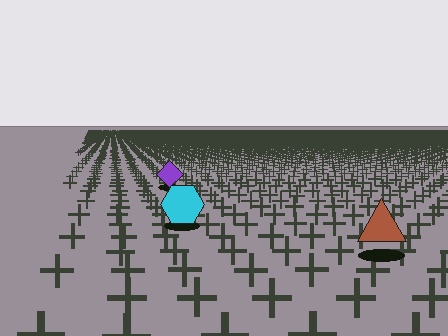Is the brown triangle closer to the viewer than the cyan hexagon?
Yes. The brown triangle is closer — you can tell from the texture gradient: the ground texture is coarser near it.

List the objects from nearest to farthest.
From nearest to farthest: the brown triangle, the cyan hexagon, the purple diamond.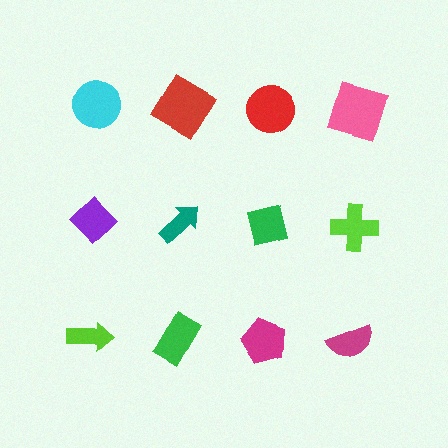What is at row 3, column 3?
A magenta pentagon.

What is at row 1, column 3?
A red circle.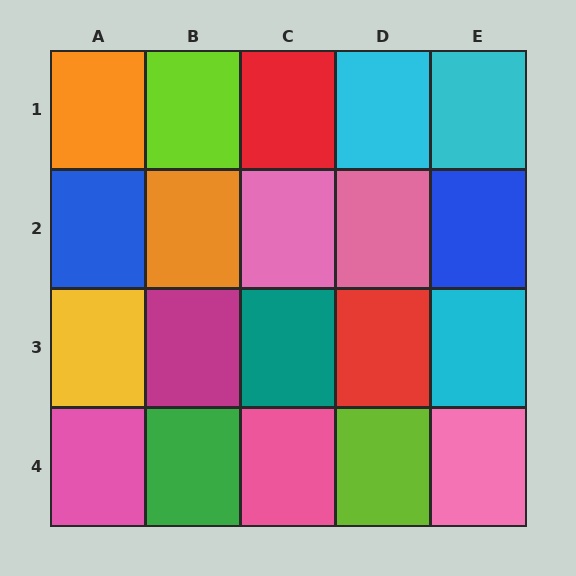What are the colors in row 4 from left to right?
Pink, green, pink, lime, pink.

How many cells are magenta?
1 cell is magenta.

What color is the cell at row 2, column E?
Blue.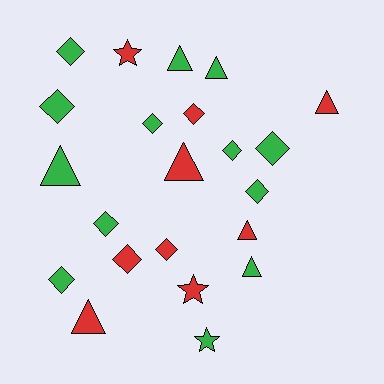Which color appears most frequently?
Green, with 13 objects.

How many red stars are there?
There are 2 red stars.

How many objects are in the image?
There are 22 objects.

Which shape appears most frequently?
Diamond, with 11 objects.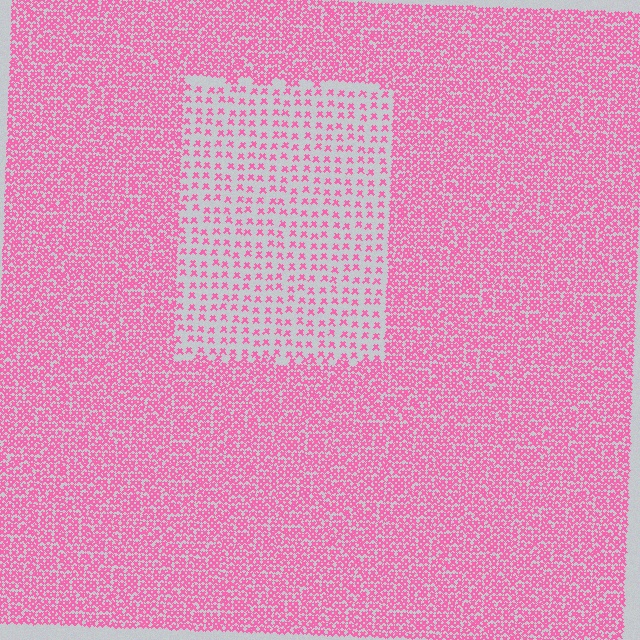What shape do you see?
I see a rectangle.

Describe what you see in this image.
The image contains small pink elements arranged at two different densities. A rectangle-shaped region is visible where the elements are less densely packed than the surrounding area.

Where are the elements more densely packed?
The elements are more densely packed outside the rectangle boundary.